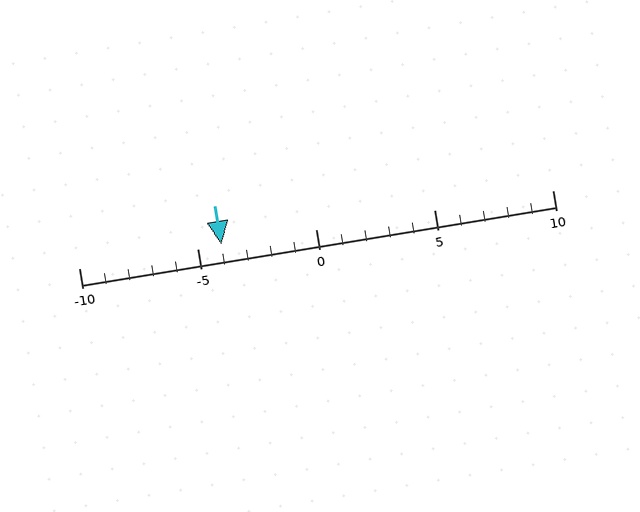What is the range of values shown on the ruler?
The ruler shows values from -10 to 10.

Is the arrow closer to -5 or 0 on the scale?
The arrow is closer to -5.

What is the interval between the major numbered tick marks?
The major tick marks are spaced 5 units apart.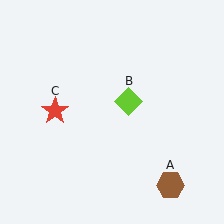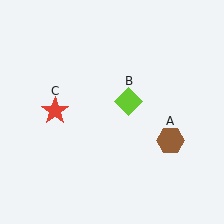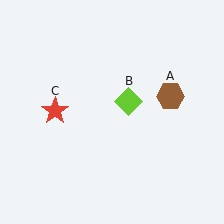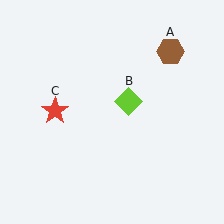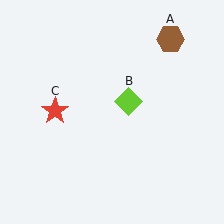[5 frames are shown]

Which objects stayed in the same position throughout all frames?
Lime diamond (object B) and red star (object C) remained stationary.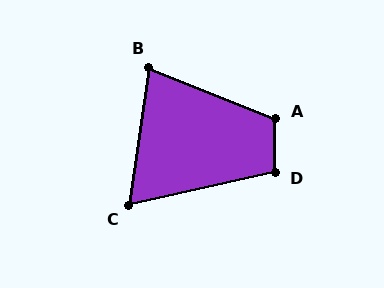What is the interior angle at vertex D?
Approximately 104 degrees (obtuse).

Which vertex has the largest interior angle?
A, at approximately 111 degrees.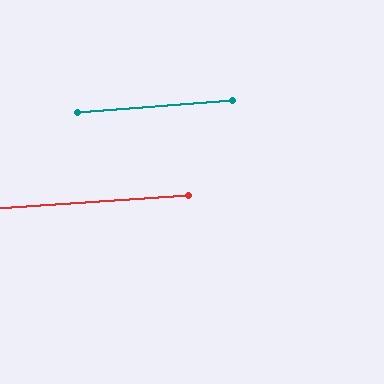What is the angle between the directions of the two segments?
Approximately 1 degree.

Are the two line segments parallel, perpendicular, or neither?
Parallel — their directions differ by only 0.9°.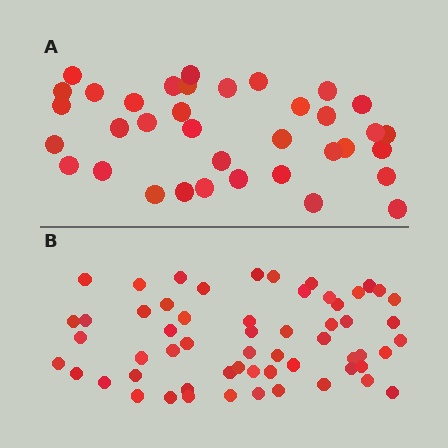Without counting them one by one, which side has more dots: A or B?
Region B (the bottom region) has more dots.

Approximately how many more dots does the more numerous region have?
Region B has approximately 20 more dots than region A.